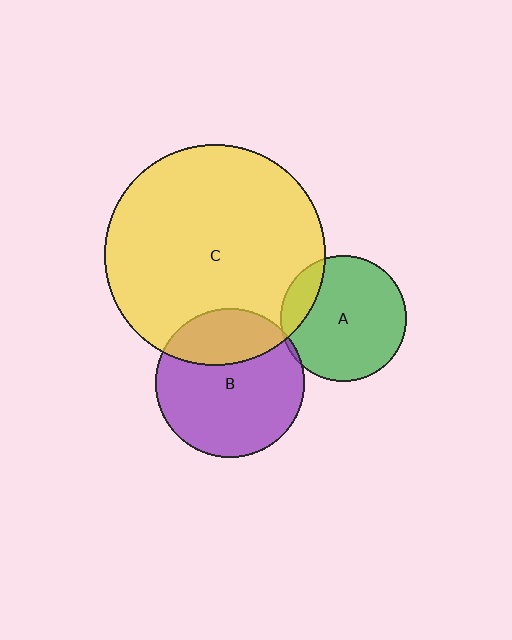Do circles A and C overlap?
Yes.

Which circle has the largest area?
Circle C (yellow).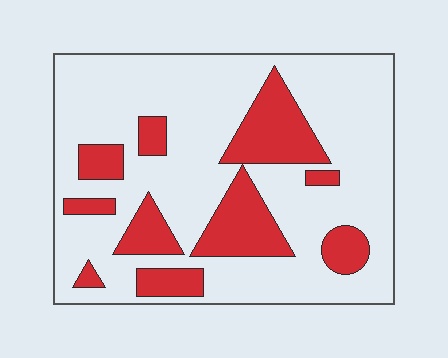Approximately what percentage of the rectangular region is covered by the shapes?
Approximately 25%.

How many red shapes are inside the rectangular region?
10.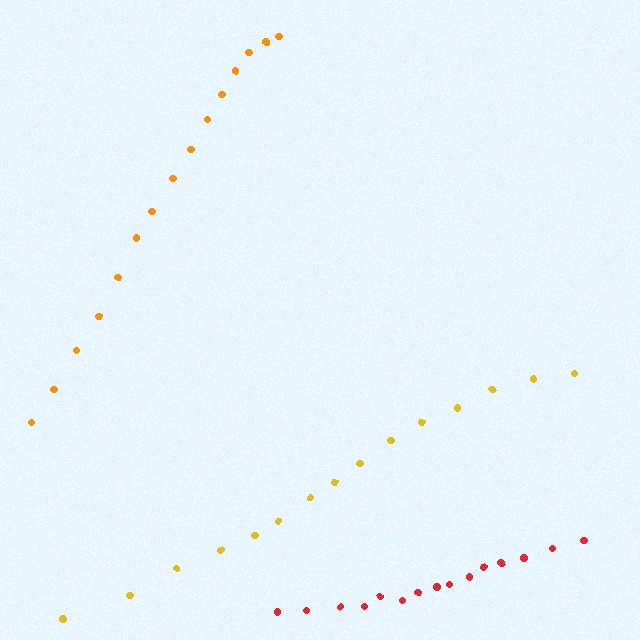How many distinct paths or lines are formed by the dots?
There are 3 distinct paths.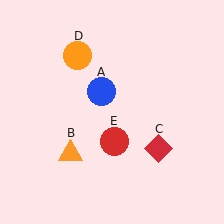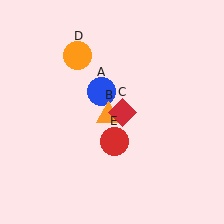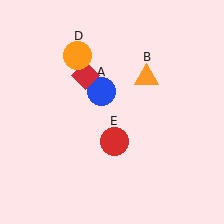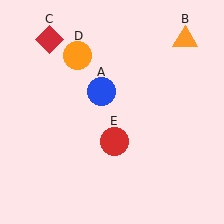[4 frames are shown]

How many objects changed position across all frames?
2 objects changed position: orange triangle (object B), red diamond (object C).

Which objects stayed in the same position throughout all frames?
Blue circle (object A) and orange circle (object D) and red circle (object E) remained stationary.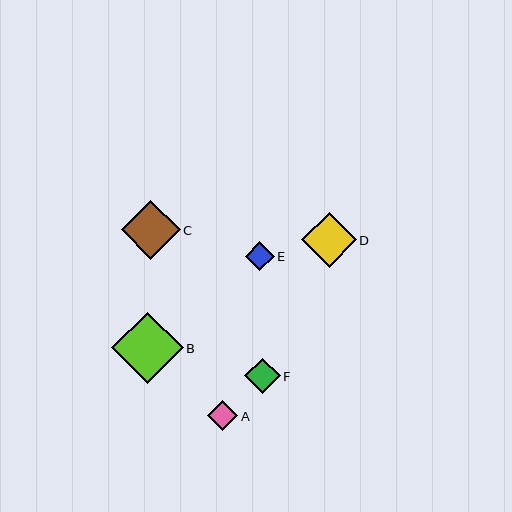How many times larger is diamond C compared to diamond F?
Diamond C is approximately 1.7 times the size of diamond F.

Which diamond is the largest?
Diamond B is the largest with a size of approximately 71 pixels.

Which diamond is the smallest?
Diamond E is the smallest with a size of approximately 29 pixels.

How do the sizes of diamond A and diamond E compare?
Diamond A and diamond E are approximately the same size.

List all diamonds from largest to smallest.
From largest to smallest: B, C, D, F, A, E.